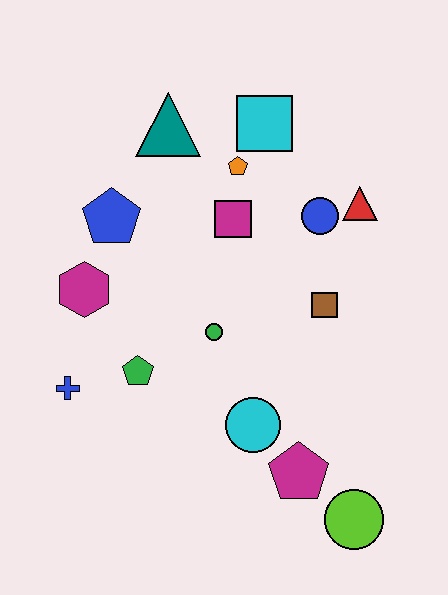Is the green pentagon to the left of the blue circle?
Yes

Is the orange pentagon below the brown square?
No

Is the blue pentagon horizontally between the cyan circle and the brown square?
No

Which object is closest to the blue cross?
The green pentagon is closest to the blue cross.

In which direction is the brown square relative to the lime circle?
The brown square is above the lime circle.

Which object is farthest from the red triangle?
The blue cross is farthest from the red triangle.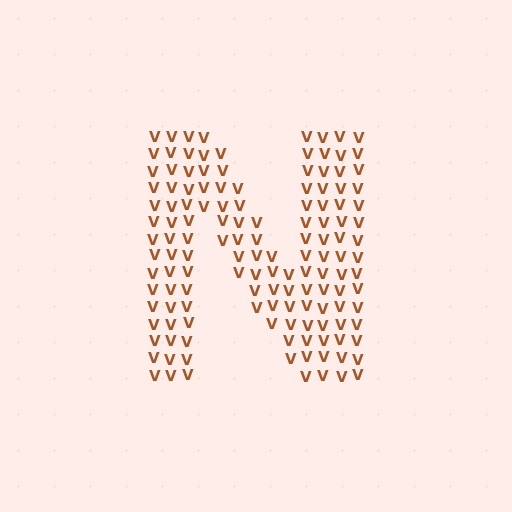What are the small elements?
The small elements are letter V's.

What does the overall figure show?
The overall figure shows the letter N.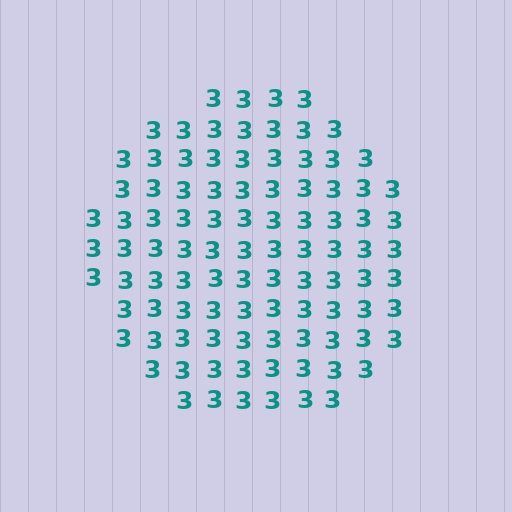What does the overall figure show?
The overall figure shows a circle.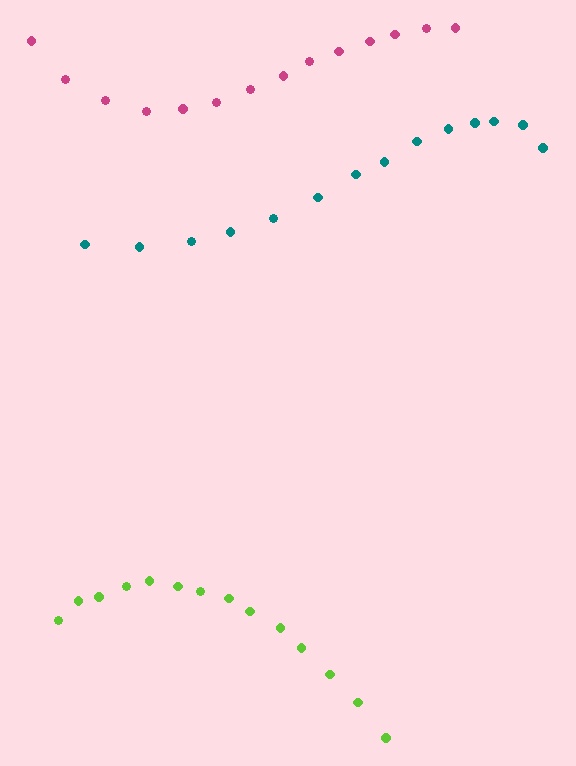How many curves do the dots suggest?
There are 3 distinct paths.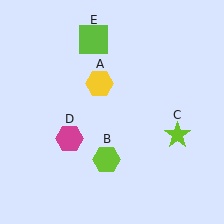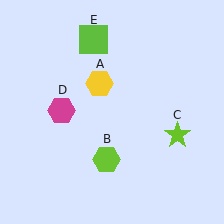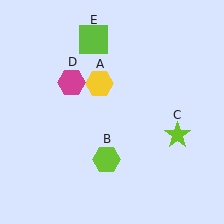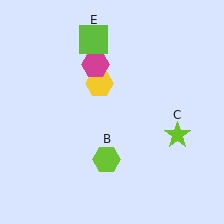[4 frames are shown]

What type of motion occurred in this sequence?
The magenta hexagon (object D) rotated clockwise around the center of the scene.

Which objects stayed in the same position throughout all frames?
Yellow hexagon (object A) and lime hexagon (object B) and lime star (object C) and lime square (object E) remained stationary.